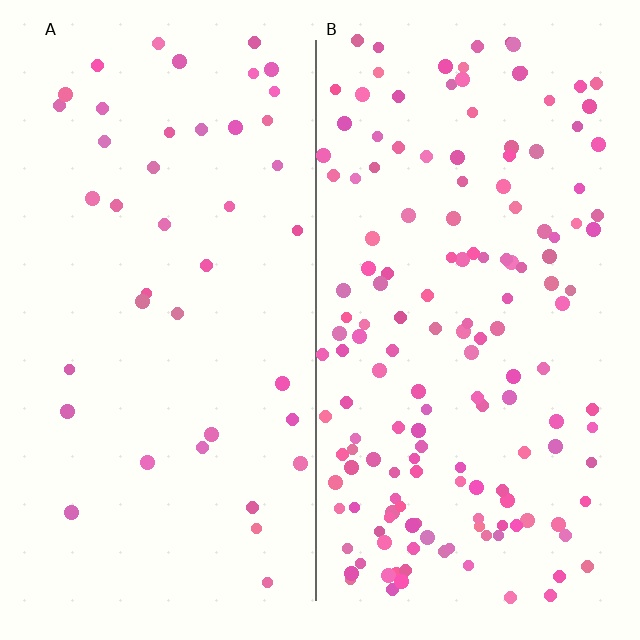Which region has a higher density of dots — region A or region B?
B (the right).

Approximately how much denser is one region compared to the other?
Approximately 3.8× — region B over region A.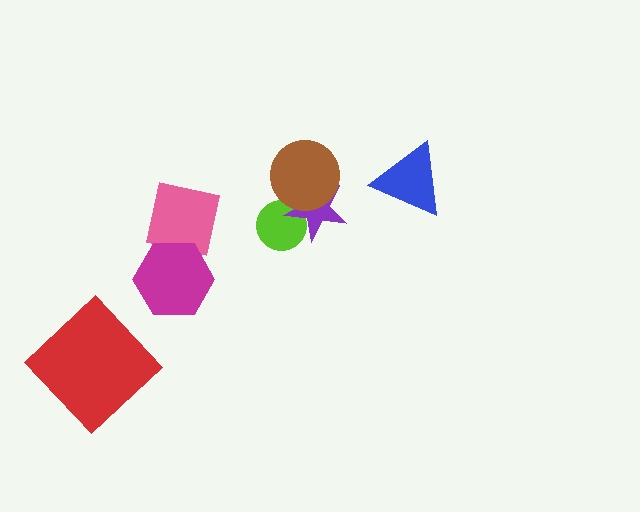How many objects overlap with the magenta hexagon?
1 object overlaps with the magenta hexagon.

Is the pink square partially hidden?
Yes, it is partially covered by another shape.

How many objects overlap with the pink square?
1 object overlaps with the pink square.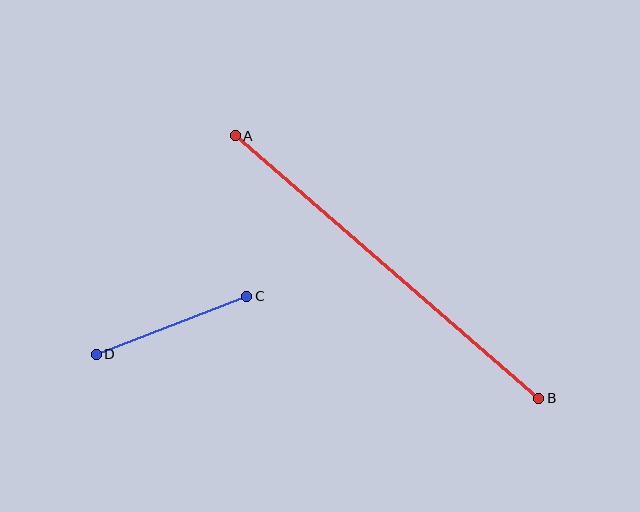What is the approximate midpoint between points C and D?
The midpoint is at approximately (172, 325) pixels.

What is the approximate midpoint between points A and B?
The midpoint is at approximately (387, 267) pixels.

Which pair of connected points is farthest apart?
Points A and B are farthest apart.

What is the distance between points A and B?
The distance is approximately 401 pixels.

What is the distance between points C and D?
The distance is approximately 161 pixels.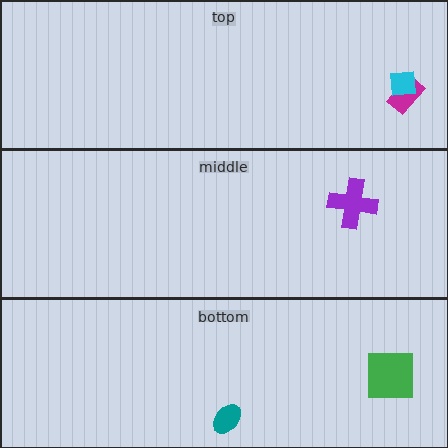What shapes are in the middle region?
The purple cross.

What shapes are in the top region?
The magenta rectangle, the cyan square.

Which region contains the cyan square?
The top region.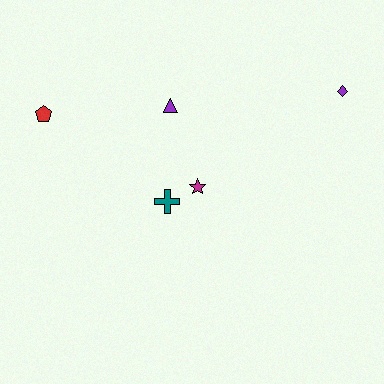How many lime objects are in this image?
There are no lime objects.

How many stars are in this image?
There is 1 star.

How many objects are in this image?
There are 5 objects.